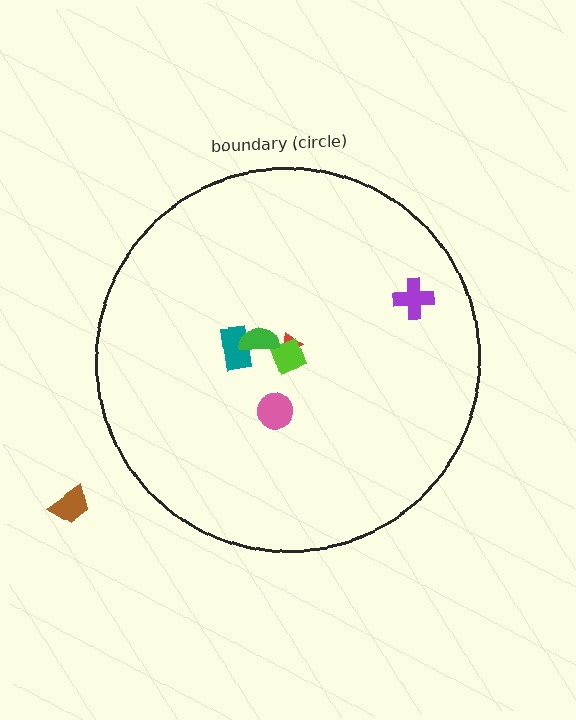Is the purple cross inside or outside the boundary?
Inside.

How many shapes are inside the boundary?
6 inside, 1 outside.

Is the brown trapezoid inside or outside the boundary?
Outside.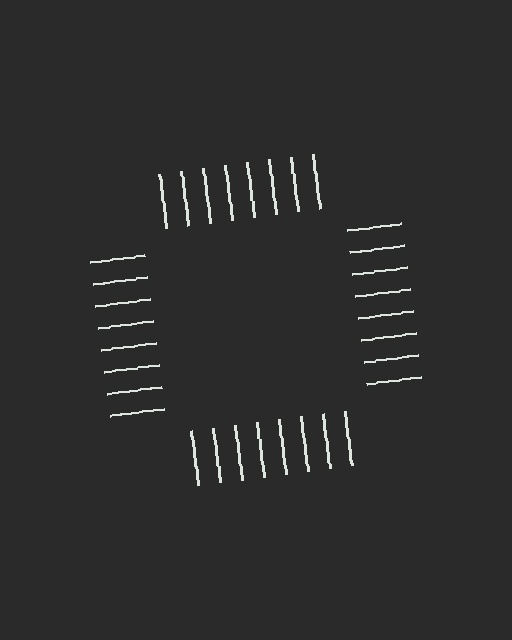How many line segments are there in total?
32 — 8 along each of the 4 edges.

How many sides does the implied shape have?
4 sides — the line-ends trace a square.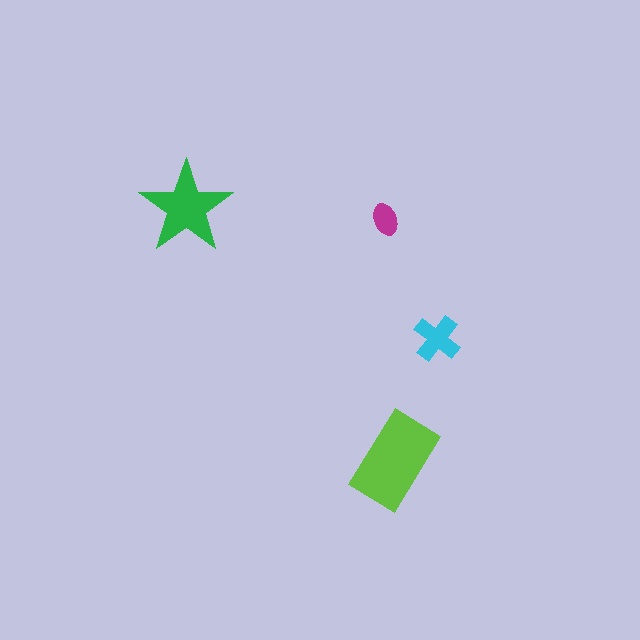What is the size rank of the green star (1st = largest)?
2nd.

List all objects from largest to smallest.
The lime rectangle, the green star, the cyan cross, the magenta ellipse.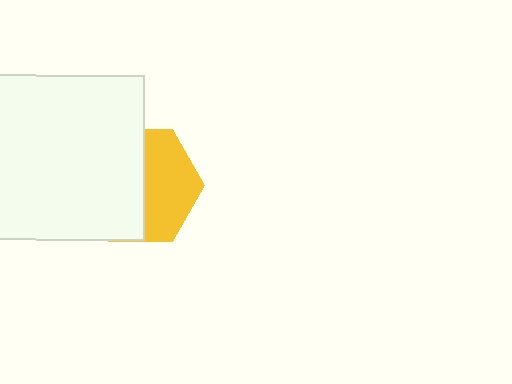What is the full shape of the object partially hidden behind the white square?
The partially hidden object is a yellow hexagon.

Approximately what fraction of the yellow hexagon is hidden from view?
Roughly 55% of the yellow hexagon is hidden behind the white square.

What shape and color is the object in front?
The object in front is a white square.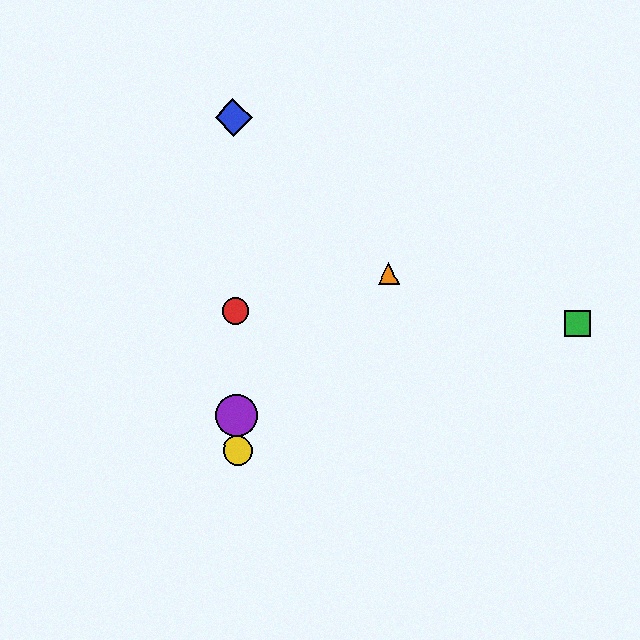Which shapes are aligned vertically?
The red circle, the blue diamond, the yellow circle, the purple circle are aligned vertically.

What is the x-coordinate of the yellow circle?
The yellow circle is at x≈237.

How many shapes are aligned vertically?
4 shapes (the red circle, the blue diamond, the yellow circle, the purple circle) are aligned vertically.